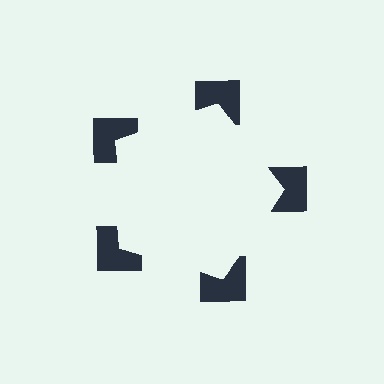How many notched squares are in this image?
There are 5 — one at each vertex of the illusory pentagon.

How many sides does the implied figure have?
5 sides.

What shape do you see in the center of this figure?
An illusory pentagon — its edges are inferred from the aligned wedge cuts in the notched squares, not physically drawn.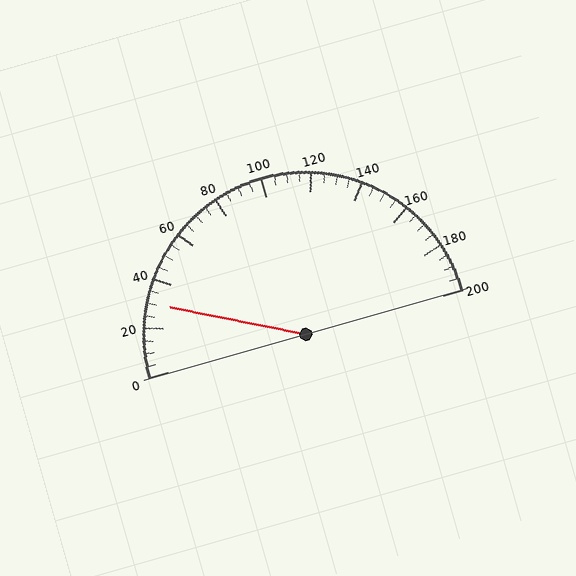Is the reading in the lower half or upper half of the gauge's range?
The reading is in the lower half of the range (0 to 200).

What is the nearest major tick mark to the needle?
The nearest major tick mark is 40.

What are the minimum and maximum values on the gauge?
The gauge ranges from 0 to 200.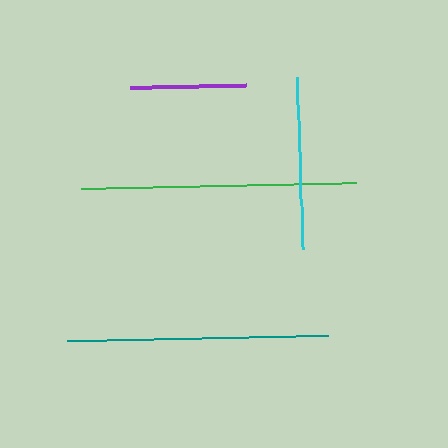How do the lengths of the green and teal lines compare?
The green and teal lines are approximately the same length.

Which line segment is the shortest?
The purple line is the shortest at approximately 116 pixels.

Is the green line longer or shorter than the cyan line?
The green line is longer than the cyan line.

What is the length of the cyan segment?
The cyan segment is approximately 171 pixels long.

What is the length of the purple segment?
The purple segment is approximately 116 pixels long.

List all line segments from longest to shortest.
From longest to shortest: green, teal, cyan, purple.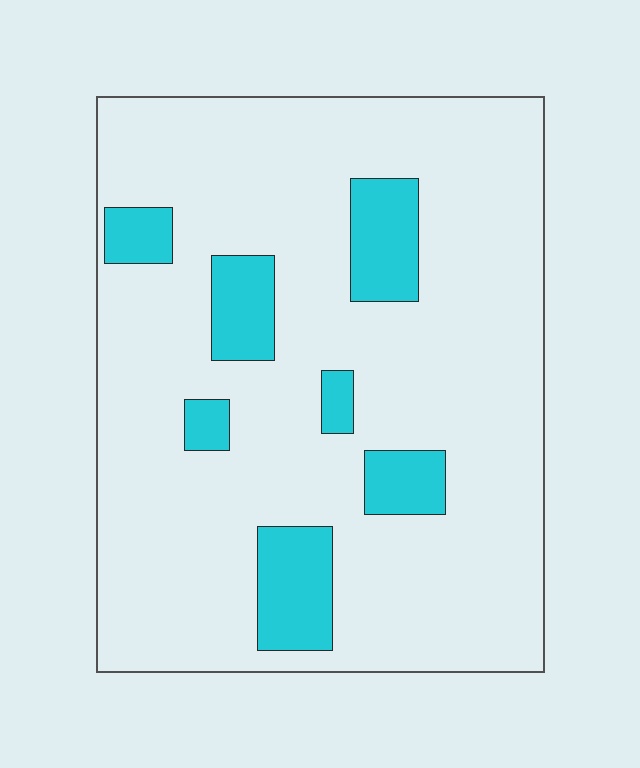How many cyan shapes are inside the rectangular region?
7.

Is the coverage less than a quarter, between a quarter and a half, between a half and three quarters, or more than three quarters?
Less than a quarter.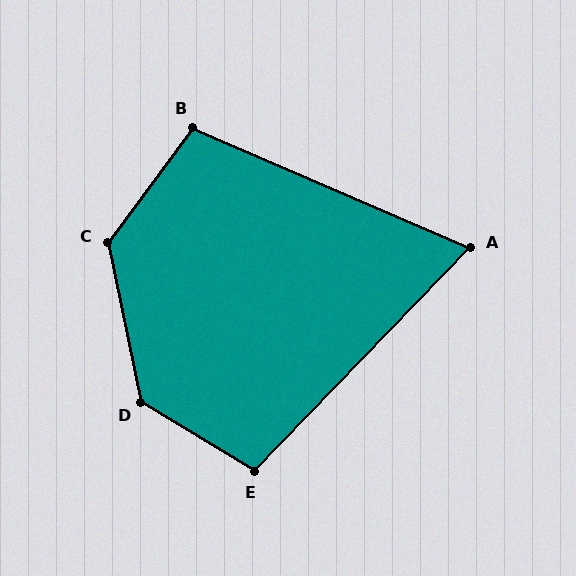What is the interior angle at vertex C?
Approximately 131 degrees (obtuse).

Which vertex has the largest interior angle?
D, at approximately 133 degrees.